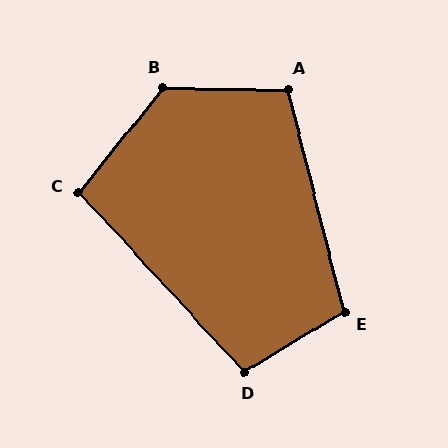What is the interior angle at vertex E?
Approximately 107 degrees (obtuse).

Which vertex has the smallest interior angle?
C, at approximately 98 degrees.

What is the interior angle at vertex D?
Approximately 102 degrees (obtuse).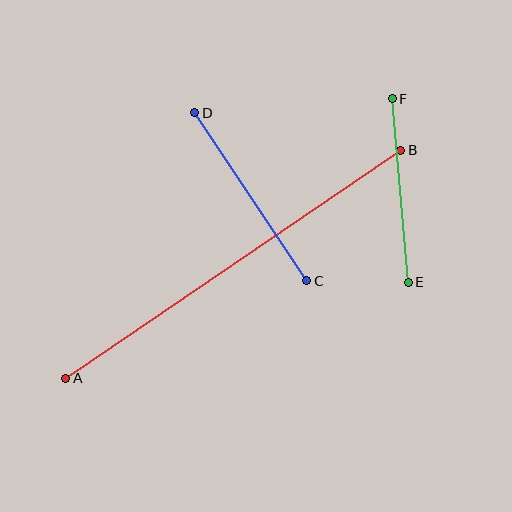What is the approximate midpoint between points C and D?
The midpoint is at approximately (251, 197) pixels.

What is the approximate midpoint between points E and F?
The midpoint is at approximately (400, 191) pixels.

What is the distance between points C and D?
The distance is approximately 202 pixels.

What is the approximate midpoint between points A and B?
The midpoint is at approximately (233, 264) pixels.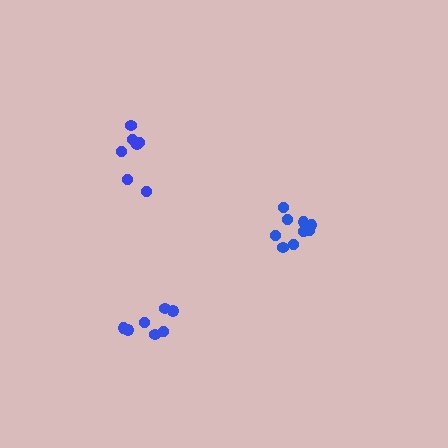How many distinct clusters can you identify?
There are 3 distinct clusters.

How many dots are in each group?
Group 1: 9 dots, Group 2: 7 dots, Group 3: 7 dots (23 total).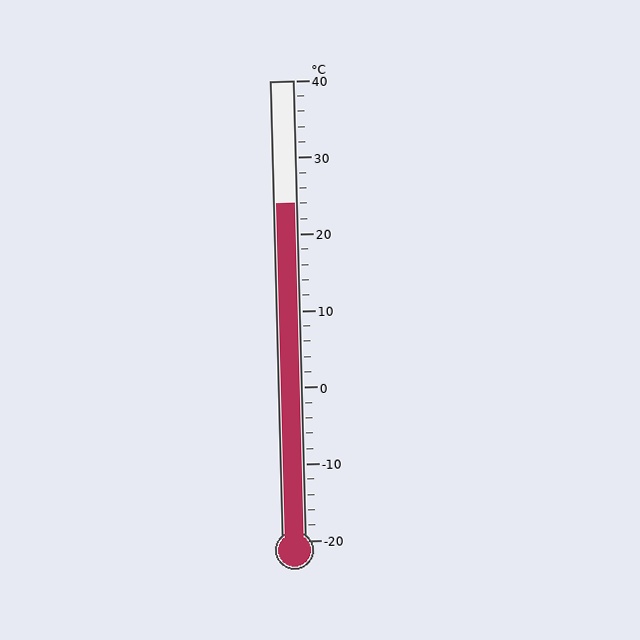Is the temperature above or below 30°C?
The temperature is below 30°C.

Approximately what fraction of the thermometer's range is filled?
The thermometer is filled to approximately 75% of its range.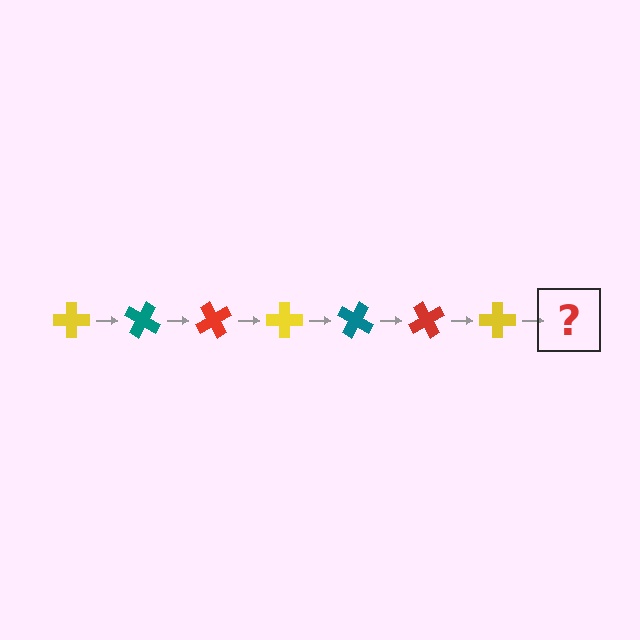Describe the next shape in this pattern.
It should be a teal cross, rotated 210 degrees from the start.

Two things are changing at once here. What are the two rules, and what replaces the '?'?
The two rules are that it rotates 30 degrees each step and the color cycles through yellow, teal, and red. The '?' should be a teal cross, rotated 210 degrees from the start.